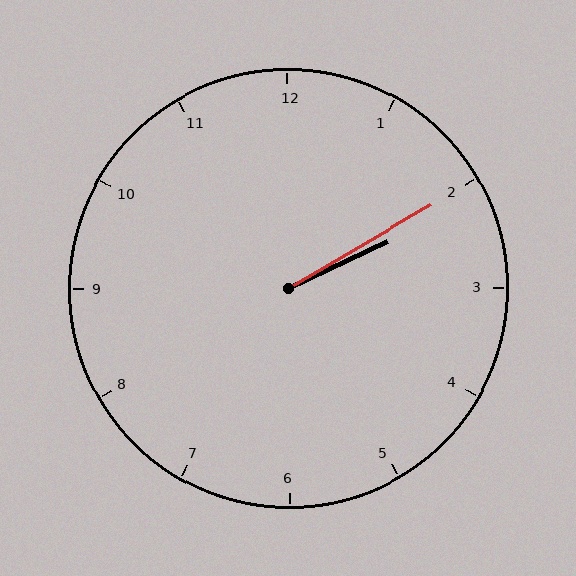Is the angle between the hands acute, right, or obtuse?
It is acute.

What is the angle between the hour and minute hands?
Approximately 5 degrees.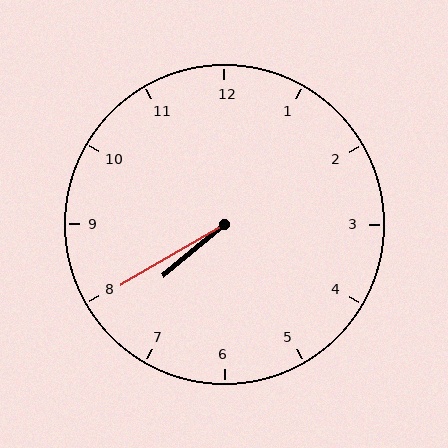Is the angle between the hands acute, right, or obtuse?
It is acute.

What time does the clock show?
7:40.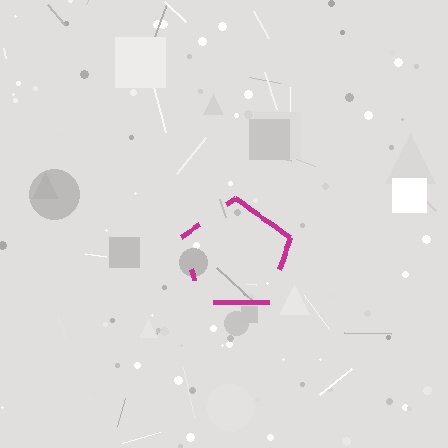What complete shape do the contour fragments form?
The contour fragments form a pentagon.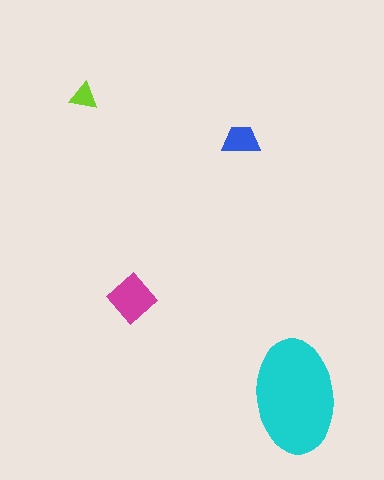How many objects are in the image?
There are 4 objects in the image.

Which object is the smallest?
The lime triangle.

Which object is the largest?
The cyan ellipse.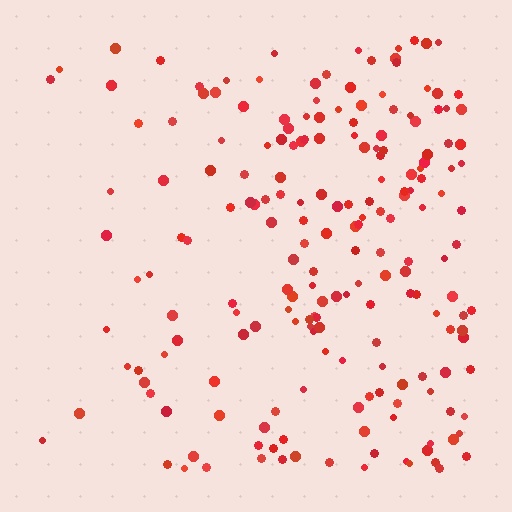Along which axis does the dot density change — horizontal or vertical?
Horizontal.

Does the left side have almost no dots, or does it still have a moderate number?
Still a moderate number, just noticeably fewer than the right.